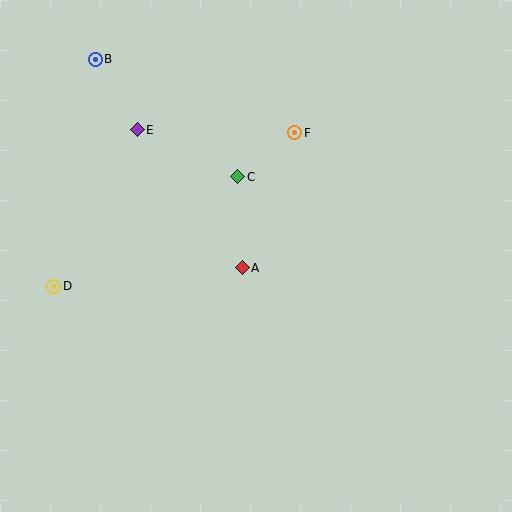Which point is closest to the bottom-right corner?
Point A is closest to the bottom-right corner.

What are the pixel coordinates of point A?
Point A is at (242, 268).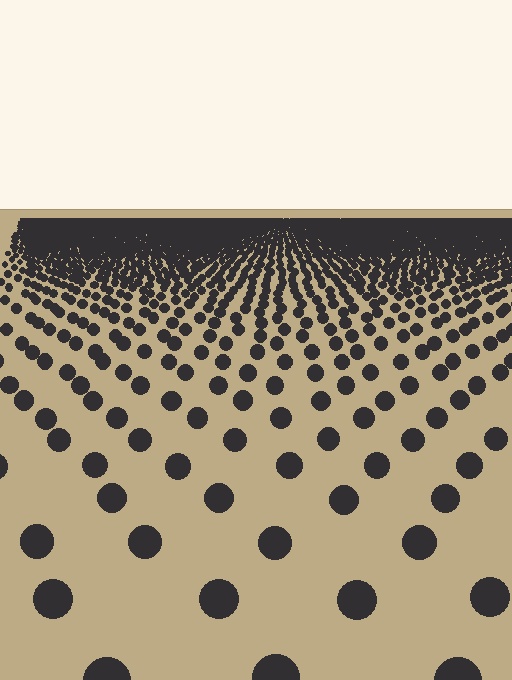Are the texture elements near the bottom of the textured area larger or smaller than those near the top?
Larger. Near the bottom, elements are closer to the viewer and appear at a bigger on-screen size.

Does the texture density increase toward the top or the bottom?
Density increases toward the top.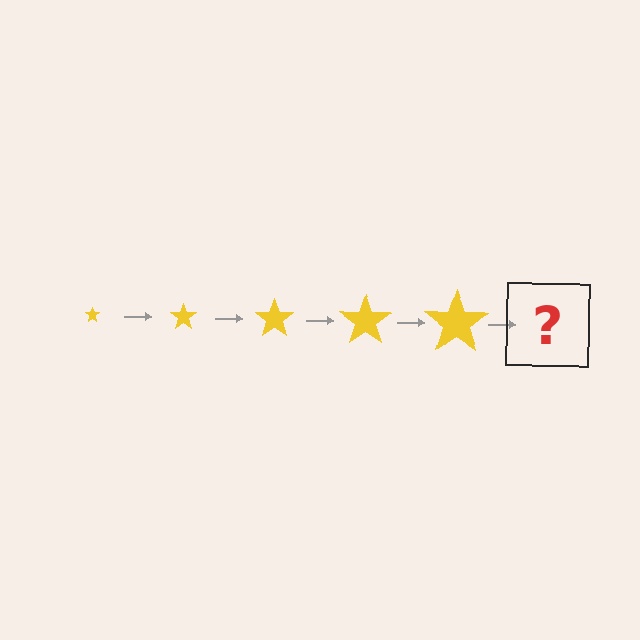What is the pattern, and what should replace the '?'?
The pattern is that the star gets progressively larger each step. The '?' should be a yellow star, larger than the previous one.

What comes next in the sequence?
The next element should be a yellow star, larger than the previous one.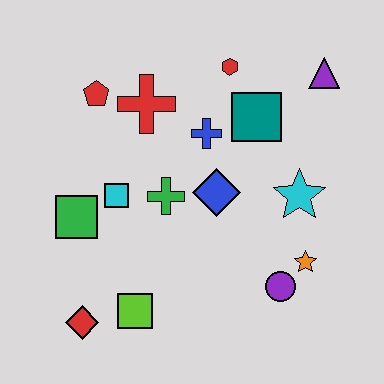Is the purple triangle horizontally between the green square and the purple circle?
No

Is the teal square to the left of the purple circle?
Yes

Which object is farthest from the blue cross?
The red diamond is farthest from the blue cross.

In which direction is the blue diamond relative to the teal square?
The blue diamond is below the teal square.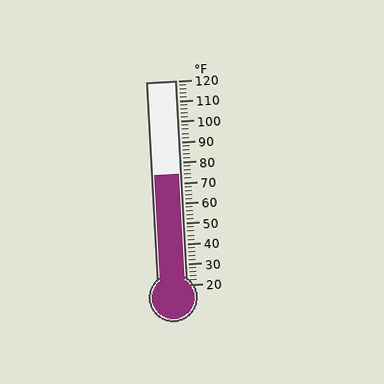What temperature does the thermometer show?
The thermometer shows approximately 74°F.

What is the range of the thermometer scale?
The thermometer scale ranges from 20°F to 120°F.